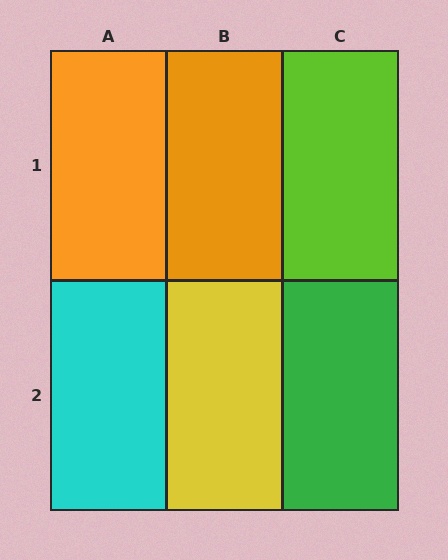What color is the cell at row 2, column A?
Cyan.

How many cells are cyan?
1 cell is cyan.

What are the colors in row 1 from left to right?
Orange, orange, lime.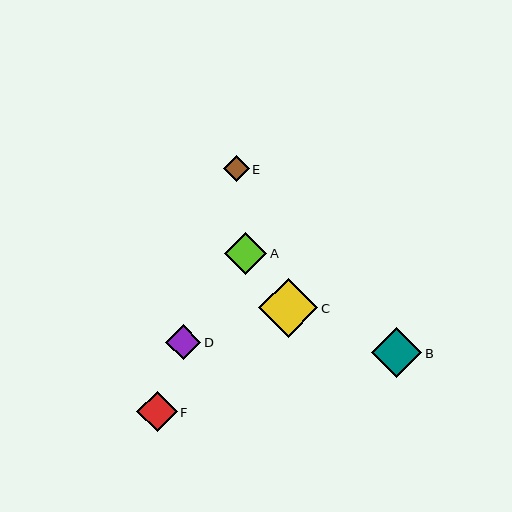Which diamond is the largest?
Diamond C is the largest with a size of approximately 59 pixels.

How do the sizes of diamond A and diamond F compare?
Diamond A and diamond F are approximately the same size.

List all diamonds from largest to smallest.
From largest to smallest: C, B, A, F, D, E.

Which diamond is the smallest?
Diamond E is the smallest with a size of approximately 26 pixels.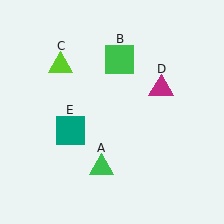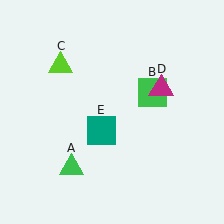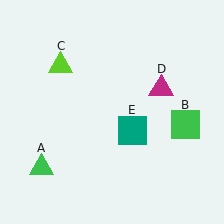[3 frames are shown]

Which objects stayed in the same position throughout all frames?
Lime triangle (object C) and magenta triangle (object D) remained stationary.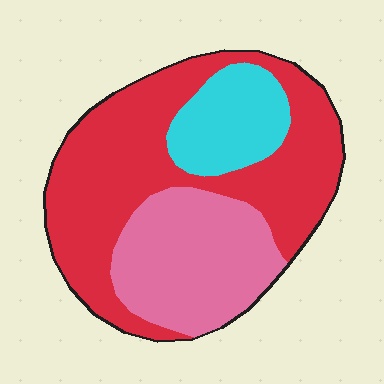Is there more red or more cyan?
Red.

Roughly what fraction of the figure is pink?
Pink covers roughly 30% of the figure.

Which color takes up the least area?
Cyan, at roughly 15%.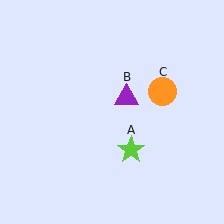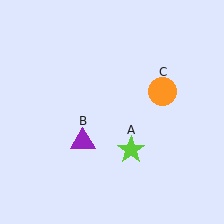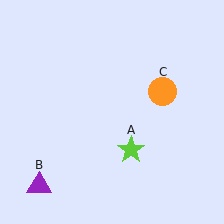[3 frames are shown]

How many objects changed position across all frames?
1 object changed position: purple triangle (object B).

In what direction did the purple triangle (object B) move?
The purple triangle (object B) moved down and to the left.